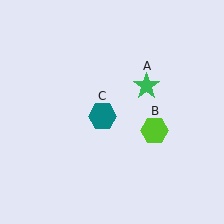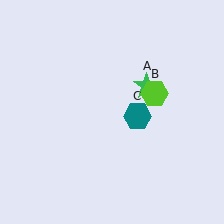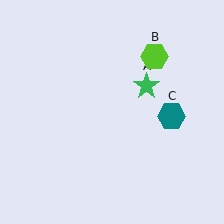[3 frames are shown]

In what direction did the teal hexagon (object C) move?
The teal hexagon (object C) moved right.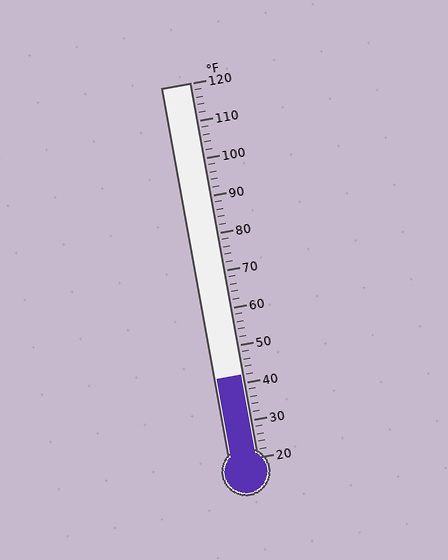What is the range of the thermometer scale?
The thermometer scale ranges from 20°F to 120°F.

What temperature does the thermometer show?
The thermometer shows approximately 42°F.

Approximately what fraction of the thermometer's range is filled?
The thermometer is filled to approximately 20% of its range.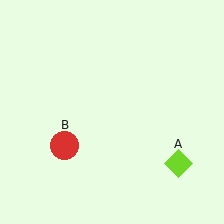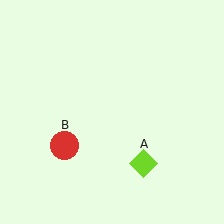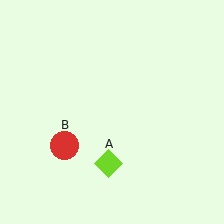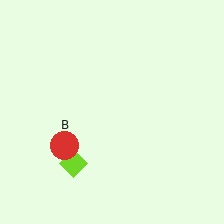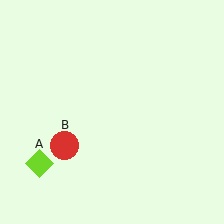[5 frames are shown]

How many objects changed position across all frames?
1 object changed position: lime diamond (object A).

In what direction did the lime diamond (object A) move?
The lime diamond (object A) moved left.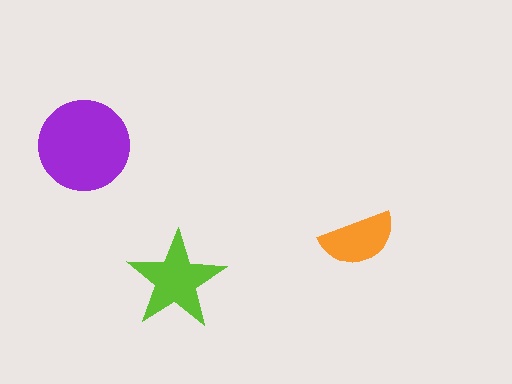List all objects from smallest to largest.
The orange semicircle, the lime star, the purple circle.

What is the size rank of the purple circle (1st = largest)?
1st.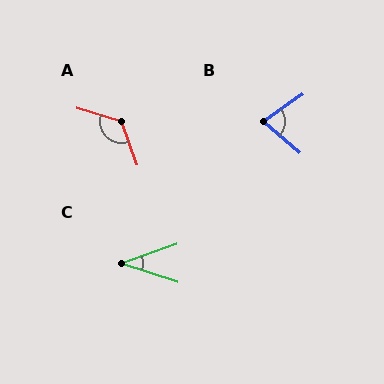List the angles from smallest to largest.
C (37°), B (76°), A (127°).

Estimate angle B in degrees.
Approximately 76 degrees.